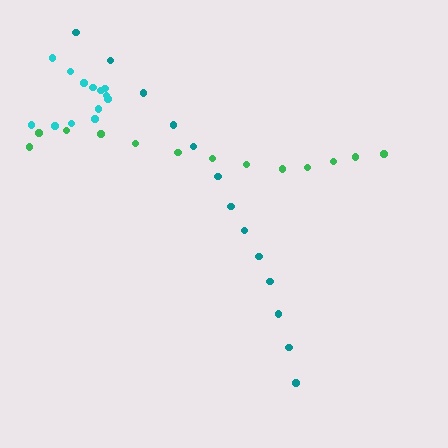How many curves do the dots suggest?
There are 3 distinct paths.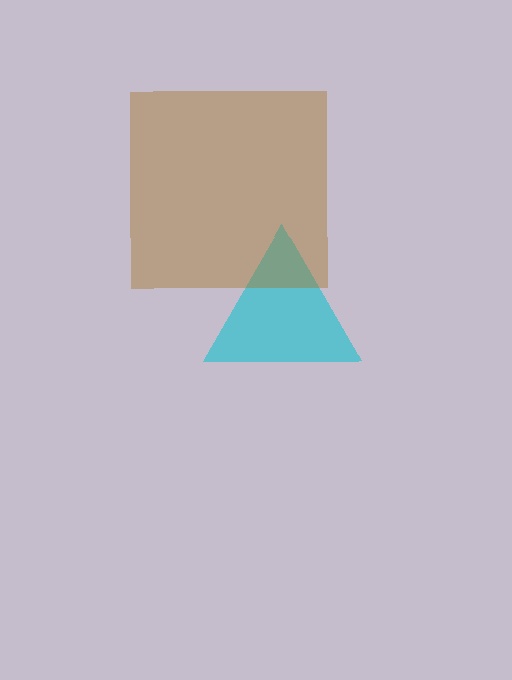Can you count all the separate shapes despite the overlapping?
Yes, there are 2 separate shapes.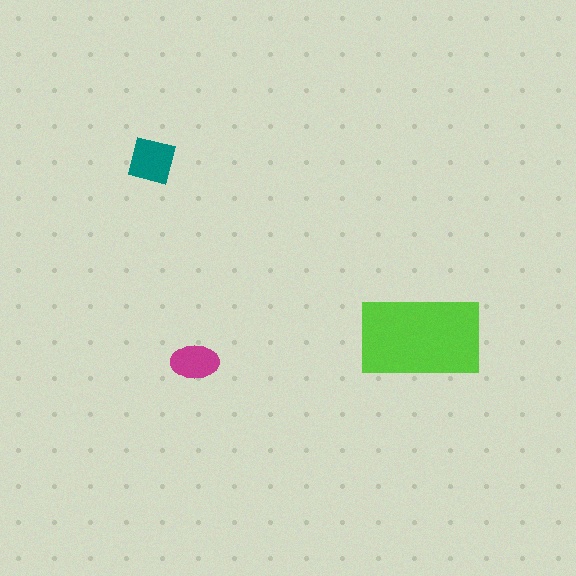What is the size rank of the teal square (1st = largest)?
2nd.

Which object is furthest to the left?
The teal square is leftmost.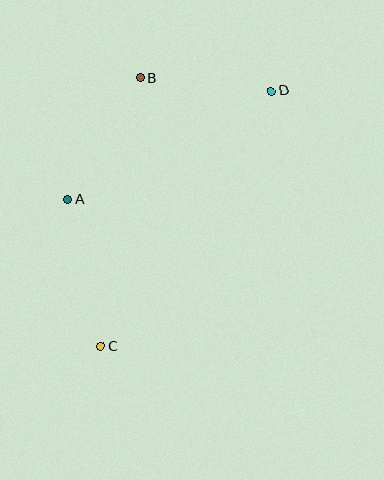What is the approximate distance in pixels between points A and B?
The distance between A and B is approximately 142 pixels.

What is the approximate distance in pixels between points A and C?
The distance between A and C is approximately 150 pixels.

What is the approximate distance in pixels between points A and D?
The distance between A and D is approximately 231 pixels.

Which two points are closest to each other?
Points B and D are closest to each other.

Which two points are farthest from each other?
Points C and D are farthest from each other.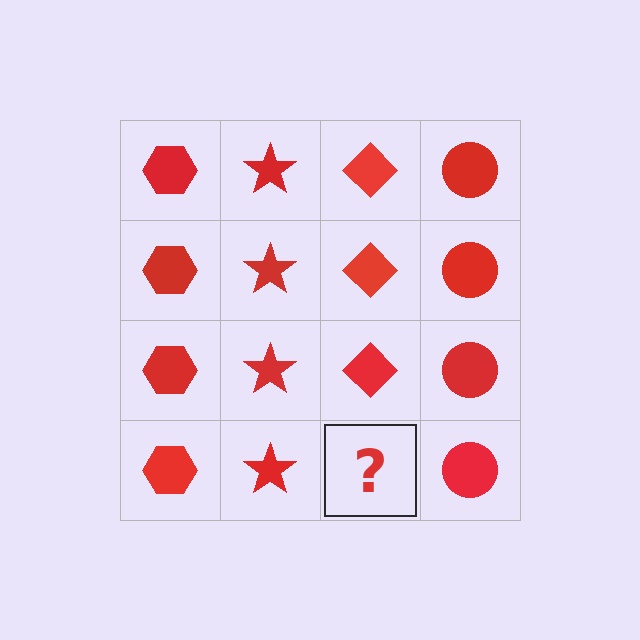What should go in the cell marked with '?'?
The missing cell should contain a red diamond.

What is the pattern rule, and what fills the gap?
The rule is that each column has a consistent shape. The gap should be filled with a red diamond.